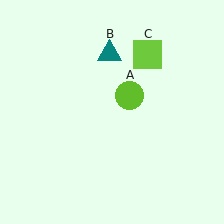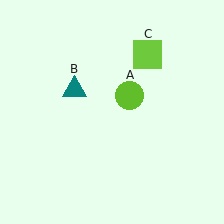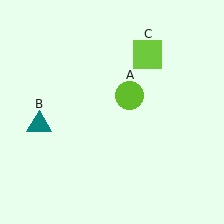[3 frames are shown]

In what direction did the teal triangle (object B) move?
The teal triangle (object B) moved down and to the left.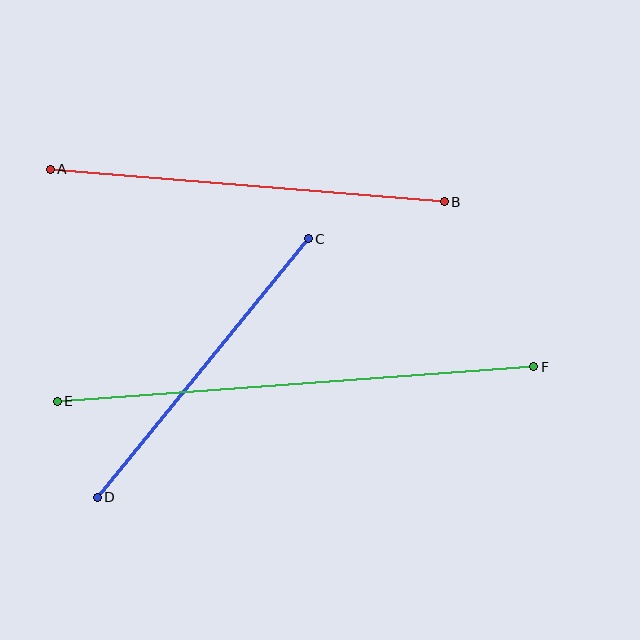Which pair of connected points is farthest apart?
Points E and F are farthest apart.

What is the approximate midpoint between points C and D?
The midpoint is at approximately (203, 368) pixels.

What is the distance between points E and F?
The distance is approximately 478 pixels.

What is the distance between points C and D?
The distance is approximately 334 pixels.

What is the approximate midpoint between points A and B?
The midpoint is at approximately (247, 185) pixels.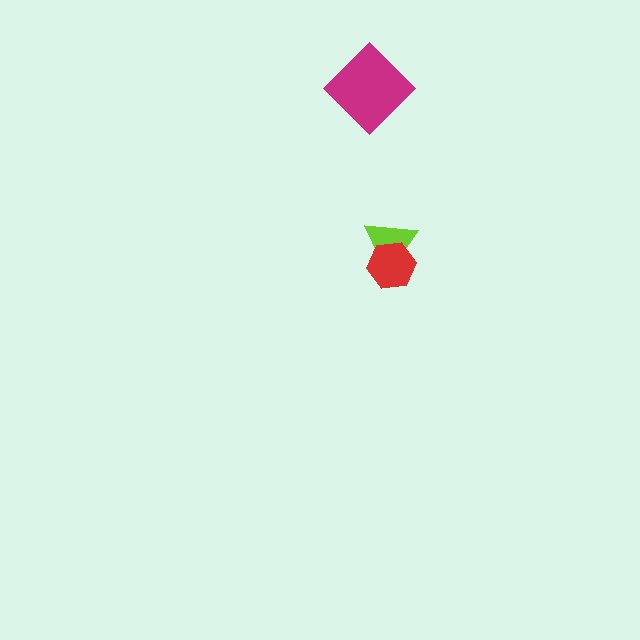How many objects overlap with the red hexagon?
1 object overlaps with the red hexagon.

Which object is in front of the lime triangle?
The red hexagon is in front of the lime triangle.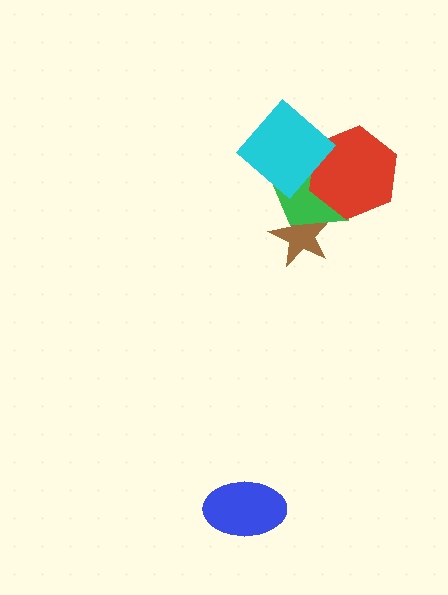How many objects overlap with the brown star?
1 object overlaps with the brown star.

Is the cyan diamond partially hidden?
No, no other shape covers it.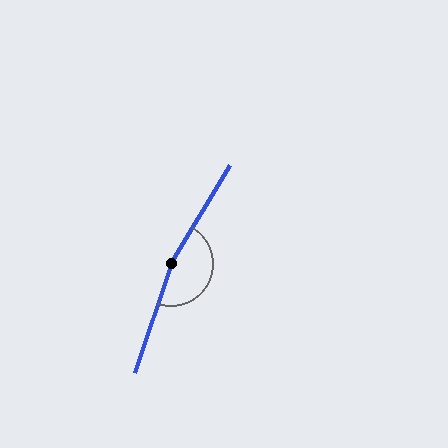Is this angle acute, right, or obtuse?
It is obtuse.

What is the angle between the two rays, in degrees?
Approximately 167 degrees.